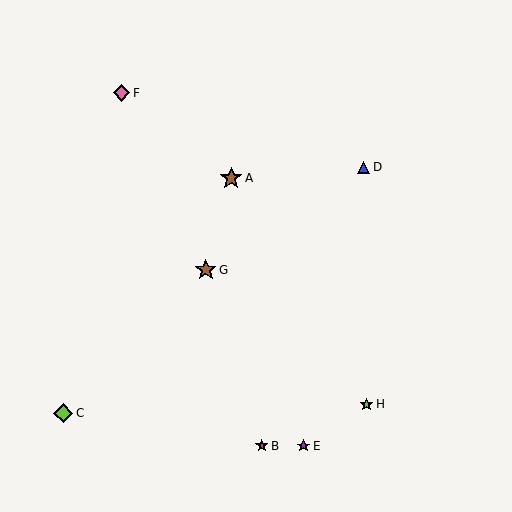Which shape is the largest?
The brown star (labeled A) is the largest.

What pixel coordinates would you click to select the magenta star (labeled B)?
Click at (262, 446) to select the magenta star B.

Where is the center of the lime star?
The center of the lime star is at (367, 404).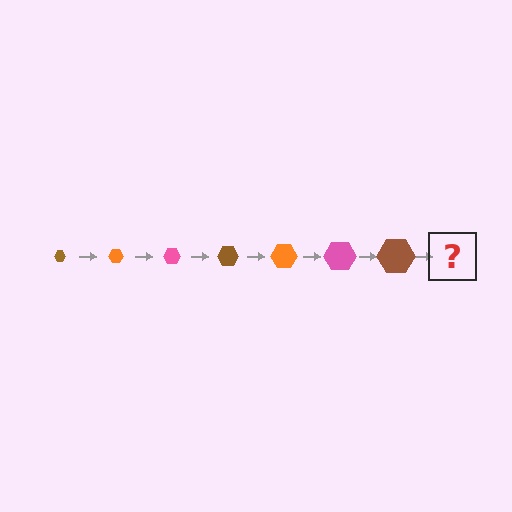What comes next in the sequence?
The next element should be an orange hexagon, larger than the previous one.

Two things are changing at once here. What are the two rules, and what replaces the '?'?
The two rules are that the hexagon grows larger each step and the color cycles through brown, orange, and pink. The '?' should be an orange hexagon, larger than the previous one.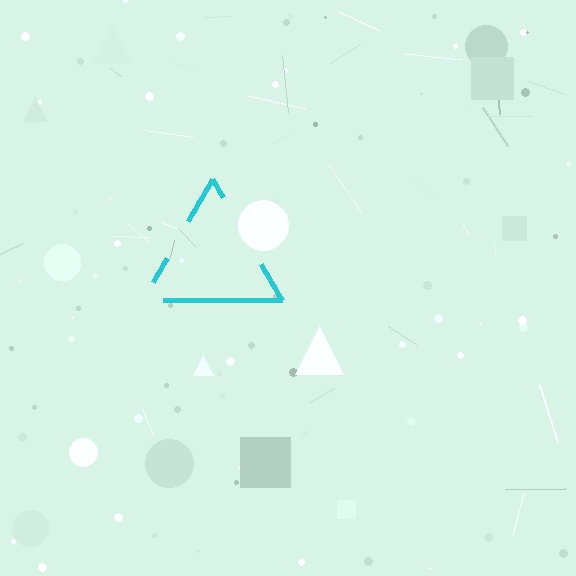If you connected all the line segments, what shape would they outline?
They would outline a triangle.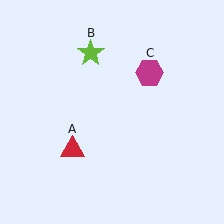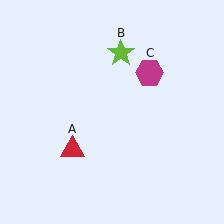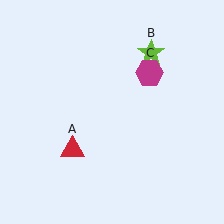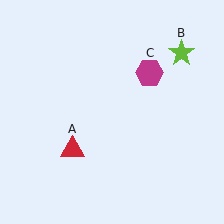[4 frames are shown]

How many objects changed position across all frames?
1 object changed position: lime star (object B).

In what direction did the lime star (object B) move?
The lime star (object B) moved right.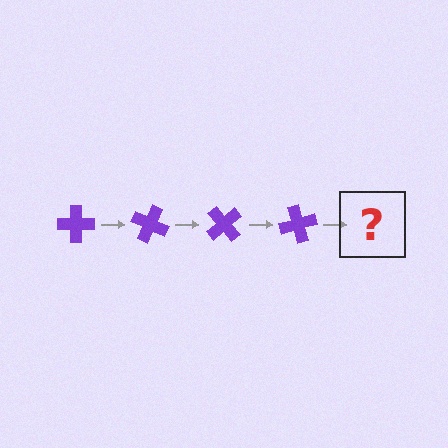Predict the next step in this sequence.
The next step is a purple cross rotated 100 degrees.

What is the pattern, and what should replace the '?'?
The pattern is that the cross rotates 25 degrees each step. The '?' should be a purple cross rotated 100 degrees.